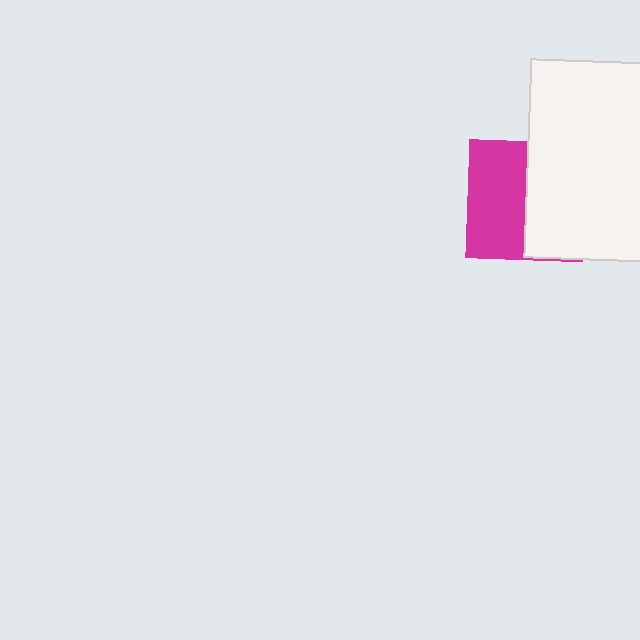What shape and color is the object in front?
The object in front is a white rectangle.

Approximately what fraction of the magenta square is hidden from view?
Roughly 50% of the magenta square is hidden behind the white rectangle.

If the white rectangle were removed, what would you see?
You would see the complete magenta square.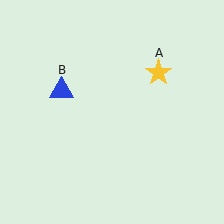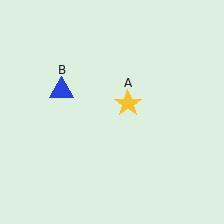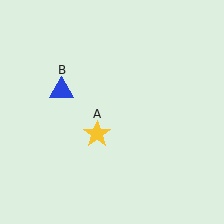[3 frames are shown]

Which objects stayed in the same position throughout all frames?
Blue triangle (object B) remained stationary.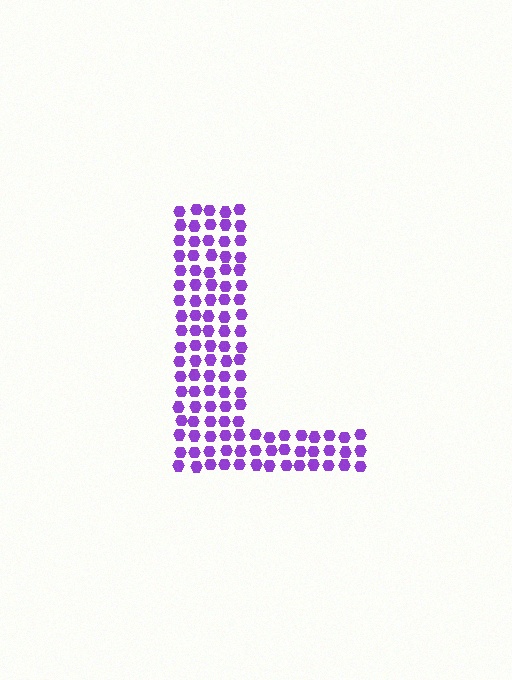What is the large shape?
The large shape is the letter L.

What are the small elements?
The small elements are hexagons.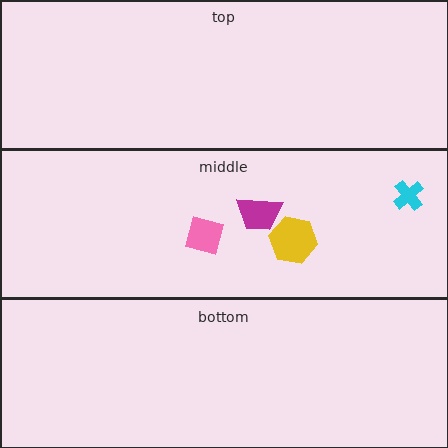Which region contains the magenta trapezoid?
The middle region.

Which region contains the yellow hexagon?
The middle region.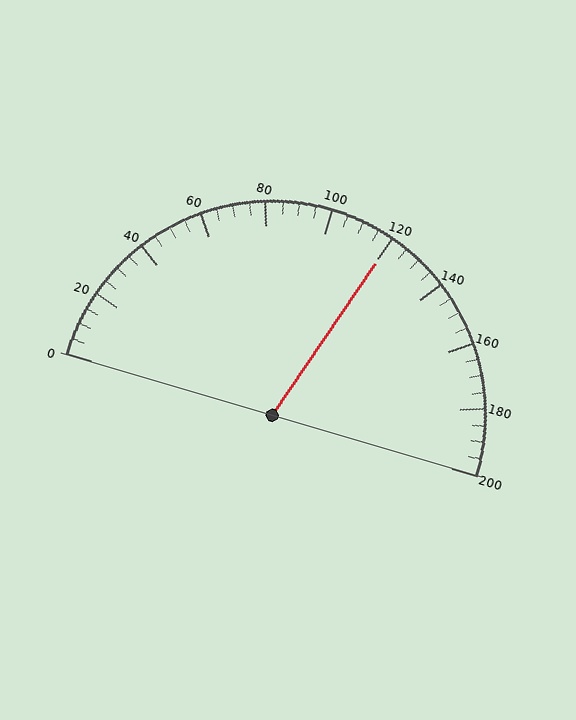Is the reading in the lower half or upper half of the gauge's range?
The reading is in the upper half of the range (0 to 200).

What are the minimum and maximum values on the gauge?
The gauge ranges from 0 to 200.